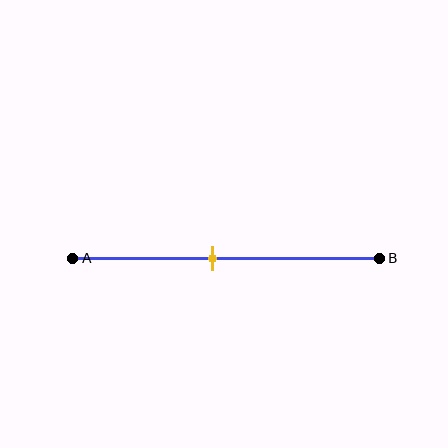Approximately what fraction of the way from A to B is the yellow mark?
The yellow mark is approximately 45% of the way from A to B.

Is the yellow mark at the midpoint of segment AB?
No, the mark is at about 45% from A, not at the 50% midpoint.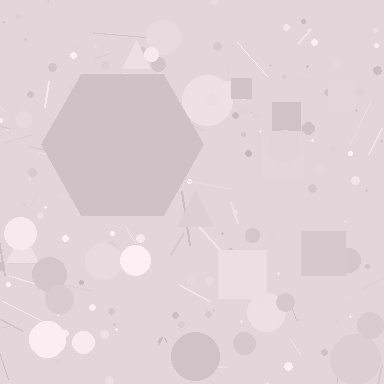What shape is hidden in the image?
A hexagon is hidden in the image.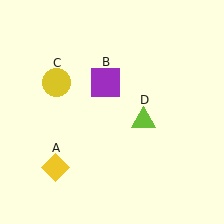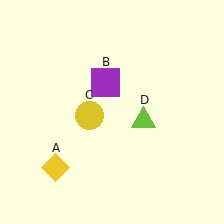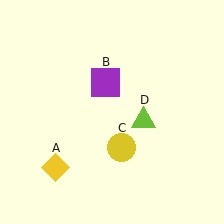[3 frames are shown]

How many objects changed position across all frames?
1 object changed position: yellow circle (object C).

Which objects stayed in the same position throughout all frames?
Yellow diamond (object A) and purple square (object B) and lime triangle (object D) remained stationary.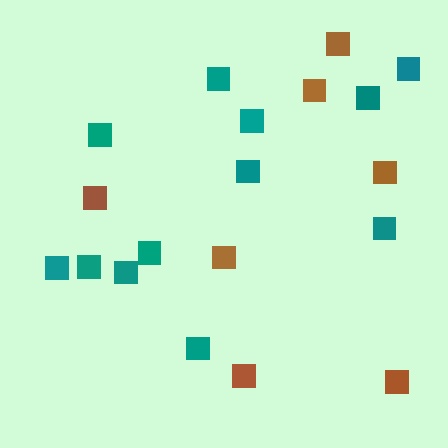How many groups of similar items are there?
There are 2 groups: one group of brown squares (7) and one group of teal squares (12).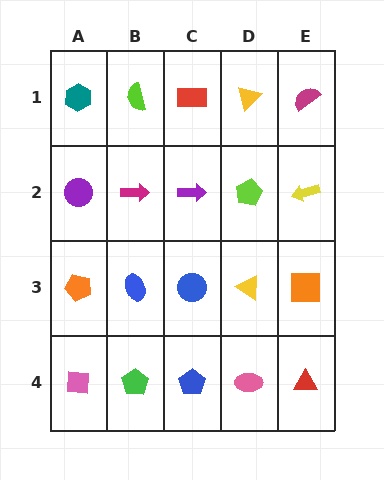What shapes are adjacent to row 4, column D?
A yellow triangle (row 3, column D), a blue pentagon (row 4, column C), a red triangle (row 4, column E).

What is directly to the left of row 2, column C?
A magenta arrow.